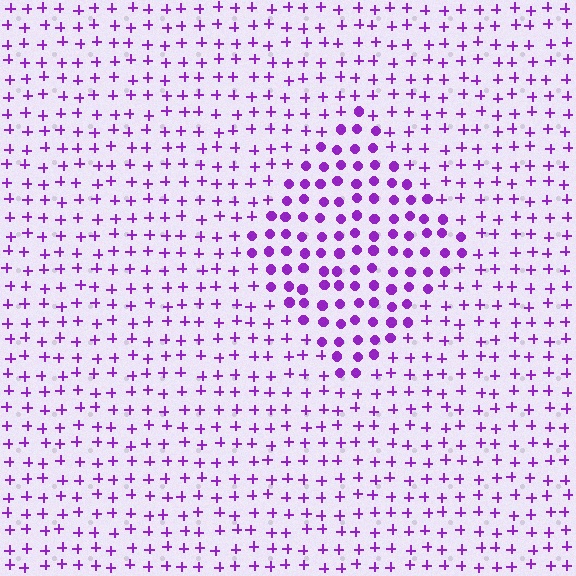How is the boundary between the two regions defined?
The boundary is defined by a change in element shape: circles inside vs. plus signs outside. All elements share the same color and spacing.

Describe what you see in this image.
The image is filled with small purple elements arranged in a uniform grid. A diamond-shaped region contains circles, while the surrounding area contains plus signs. The boundary is defined purely by the change in element shape.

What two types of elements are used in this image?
The image uses circles inside the diamond region and plus signs outside it.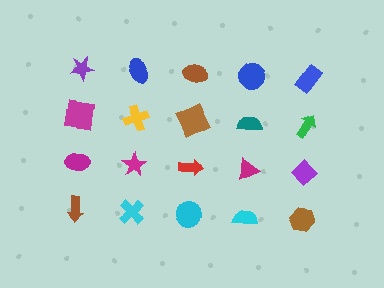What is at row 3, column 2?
A magenta star.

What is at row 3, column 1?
A magenta ellipse.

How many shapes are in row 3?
5 shapes.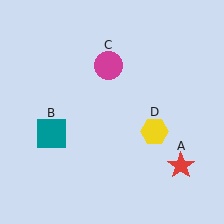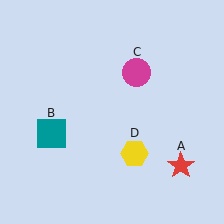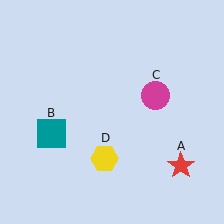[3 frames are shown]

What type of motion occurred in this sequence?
The magenta circle (object C), yellow hexagon (object D) rotated clockwise around the center of the scene.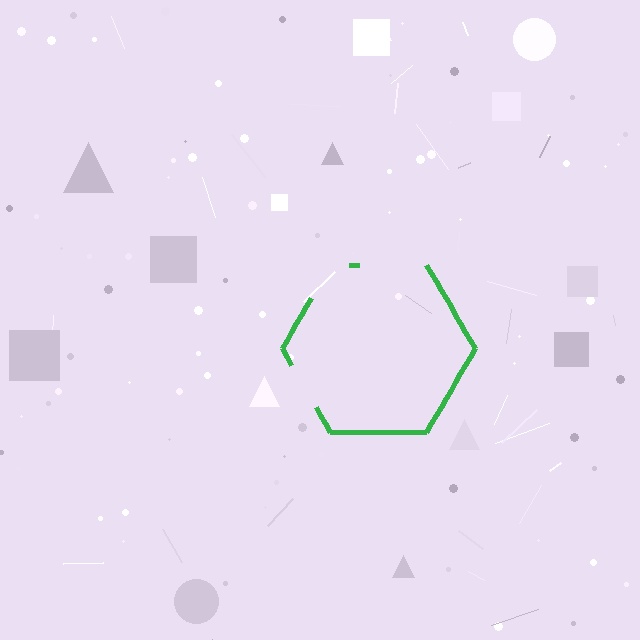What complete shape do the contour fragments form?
The contour fragments form a hexagon.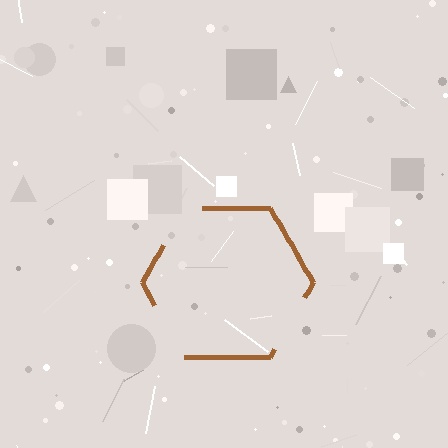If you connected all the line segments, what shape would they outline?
They would outline a hexagon.